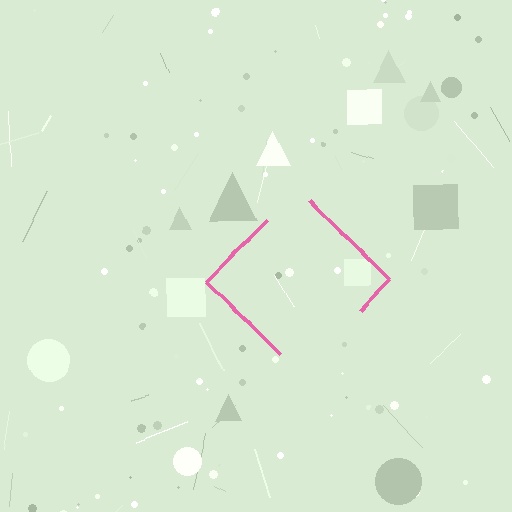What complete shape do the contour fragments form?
The contour fragments form a diamond.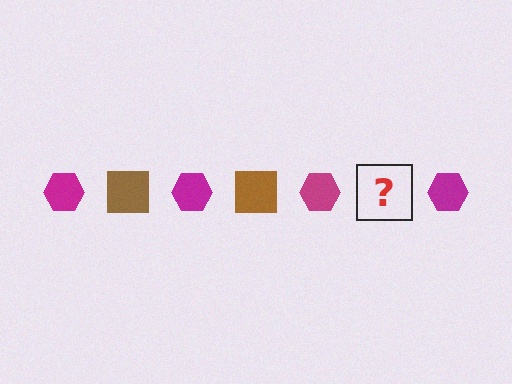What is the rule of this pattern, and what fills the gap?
The rule is that the pattern alternates between magenta hexagon and brown square. The gap should be filled with a brown square.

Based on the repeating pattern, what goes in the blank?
The blank should be a brown square.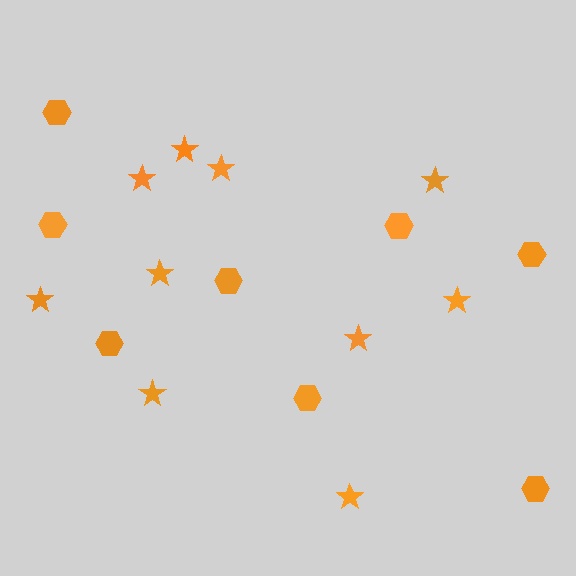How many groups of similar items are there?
There are 2 groups: one group of hexagons (8) and one group of stars (10).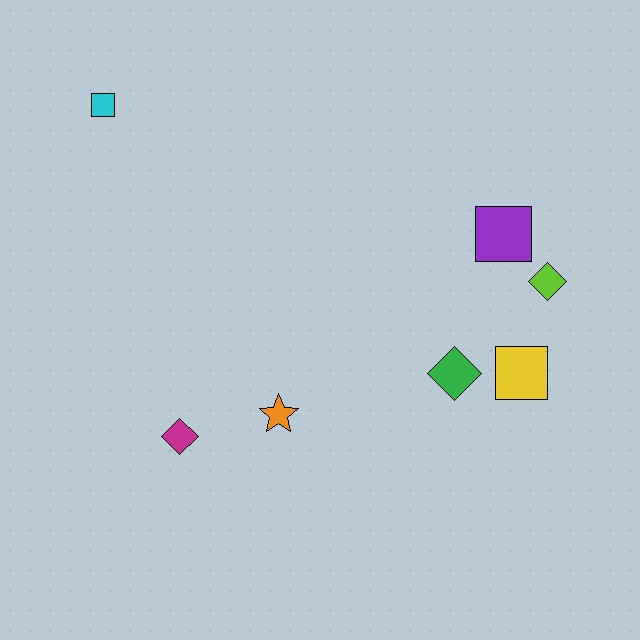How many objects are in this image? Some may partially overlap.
There are 7 objects.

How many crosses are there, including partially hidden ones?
There are no crosses.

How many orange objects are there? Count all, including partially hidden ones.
There is 1 orange object.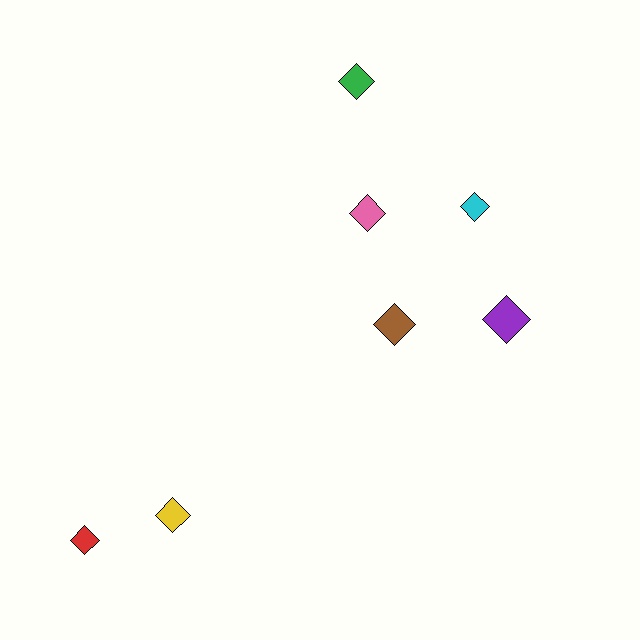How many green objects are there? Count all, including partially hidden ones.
There is 1 green object.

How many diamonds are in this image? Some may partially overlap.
There are 7 diamonds.